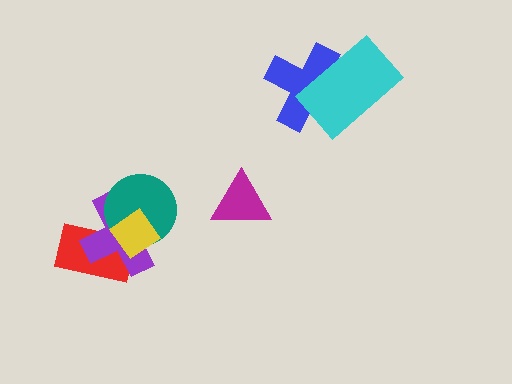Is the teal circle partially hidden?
Yes, it is partially covered by another shape.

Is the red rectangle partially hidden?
Yes, it is partially covered by another shape.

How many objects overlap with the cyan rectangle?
1 object overlaps with the cyan rectangle.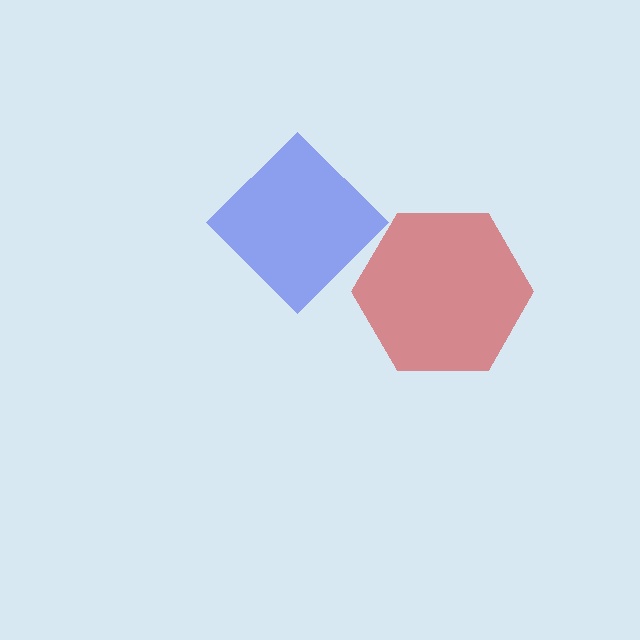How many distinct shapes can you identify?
There are 2 distinct shapes: a blue diamond, a red hexagon.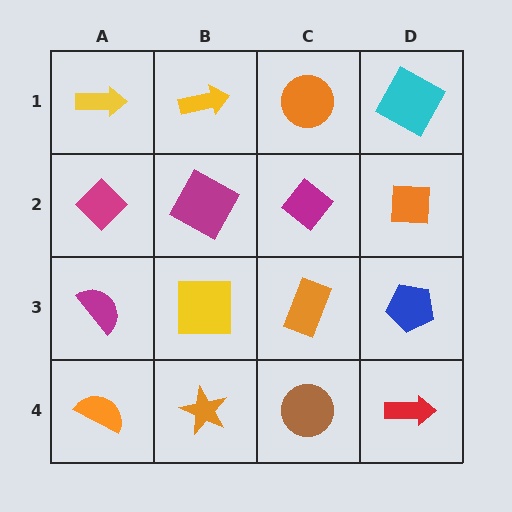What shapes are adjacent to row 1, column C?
A magenta diamond (row 2, column C), a yellow arrow (row 1, column B), a cyan square (row 1, column D).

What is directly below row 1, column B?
A magenta square.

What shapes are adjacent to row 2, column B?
A yellow arrow (row 1, column B), a yellow square (row 3, column B), a magenta diamond (row 2, column A), a magenta diamond (row 2, column C).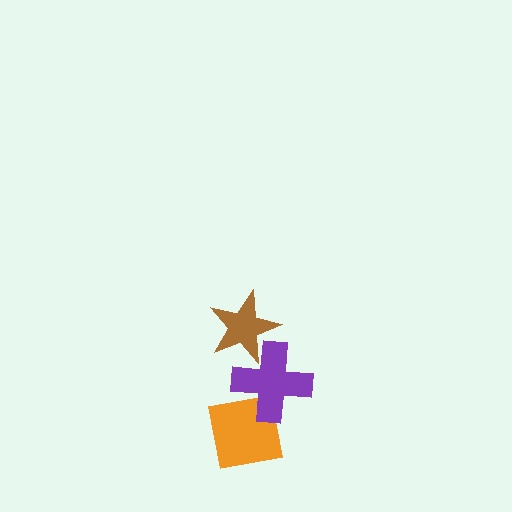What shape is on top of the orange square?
The purple cross is on top of the orange square.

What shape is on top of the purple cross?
The brown star is on top of the purple cross.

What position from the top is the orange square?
The orange square is 3rd from the top.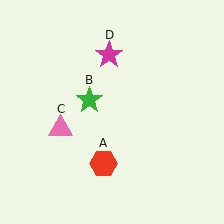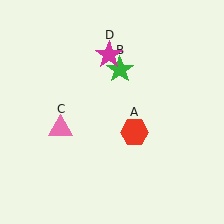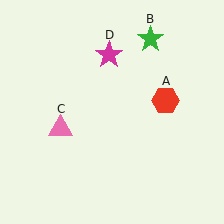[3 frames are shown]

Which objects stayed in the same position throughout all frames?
Pink triangle (object C) and magenta star (object D) remained stationary.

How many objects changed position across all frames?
2 objects changed position: red hexagon (object A), green star (object B).